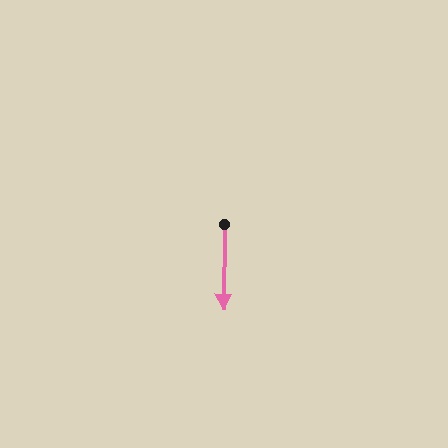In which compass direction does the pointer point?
South.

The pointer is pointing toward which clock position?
Roughly 6 o'clock.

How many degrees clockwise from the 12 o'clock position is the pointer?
Approximately 181 degrees.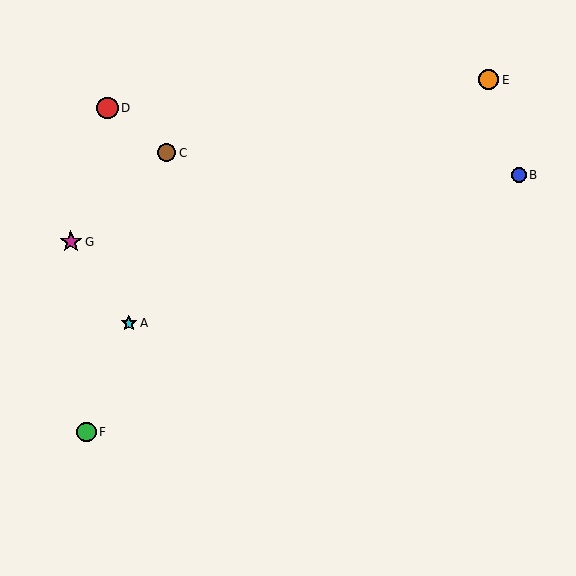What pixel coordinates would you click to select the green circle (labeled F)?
Click at (87, 432) to select the green circle F.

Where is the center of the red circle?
The center of the red circle is at (108, 108).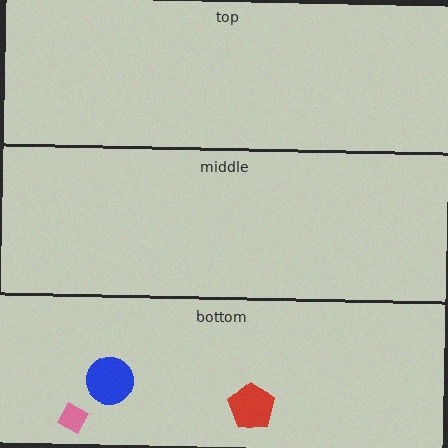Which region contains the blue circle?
The bottom region.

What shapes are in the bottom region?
The red pentagon, the pink diamond, the blue circle.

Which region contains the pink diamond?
The bottom region.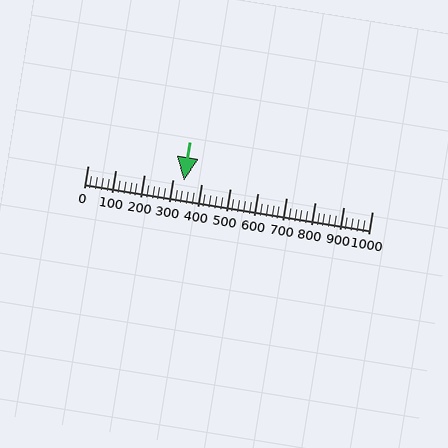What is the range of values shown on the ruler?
The ruler shows values from 0 to 1000.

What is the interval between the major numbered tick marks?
The major tick marks are spaced 100 units apart.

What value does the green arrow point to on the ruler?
The green arrow points to approximately 337.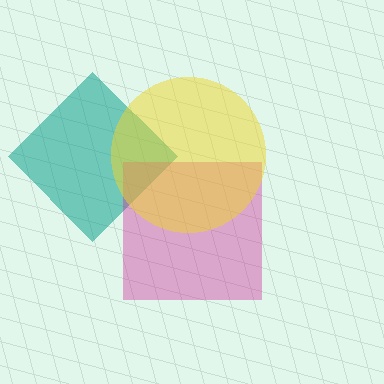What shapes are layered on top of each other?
The layered shapes are: a teal diamond, a magenta square, a yellow circle.